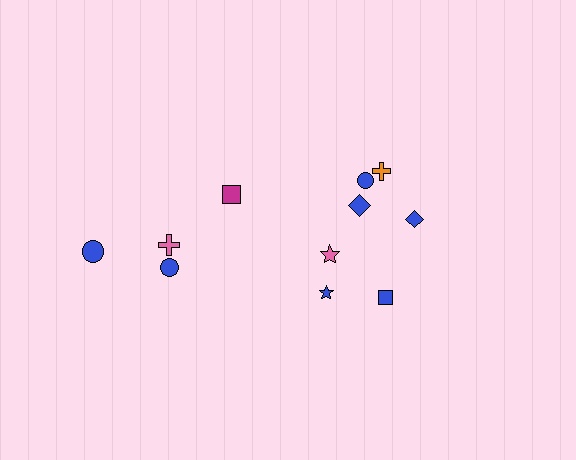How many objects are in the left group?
There are 4 objects.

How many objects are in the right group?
There are 7 objects.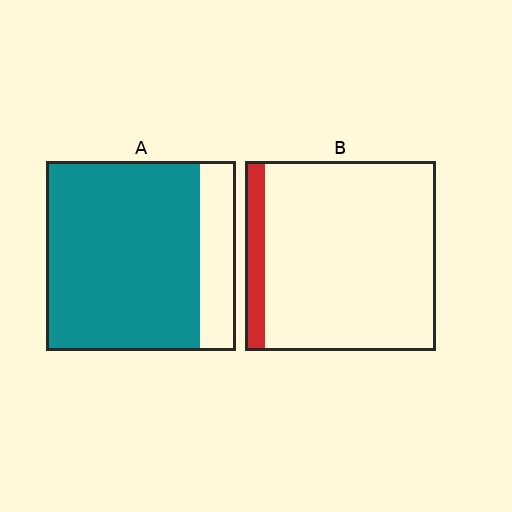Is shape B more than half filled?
No.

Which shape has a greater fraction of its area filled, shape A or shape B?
Shape A.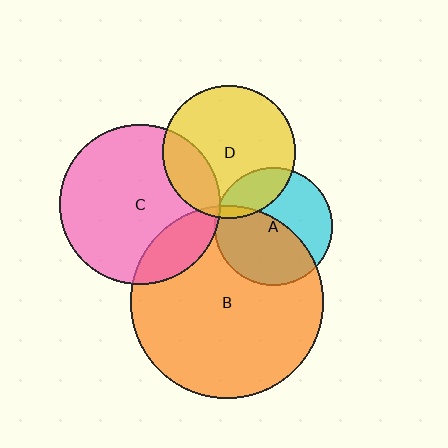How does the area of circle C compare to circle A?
Approximately 1.9 times.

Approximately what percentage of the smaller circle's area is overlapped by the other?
Approximately 25%.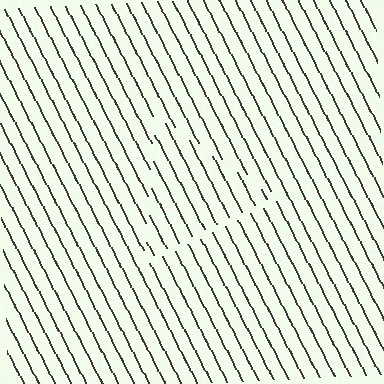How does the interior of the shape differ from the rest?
The interior of the shape contains the same grating, shifted by half a period — the contour is defined by the phase discontinuity where line-ends from the inner and outer gratings abut.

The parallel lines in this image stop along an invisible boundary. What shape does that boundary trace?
An illusory triangle. The interior of the shape contains the same grating, shifted by half a period — the contour is defined by the phase discontinuity where line-ends from the inner and outer gratings abut.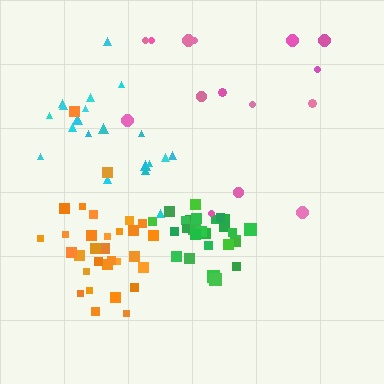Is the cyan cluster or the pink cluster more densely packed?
Cyan.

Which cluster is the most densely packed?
Green.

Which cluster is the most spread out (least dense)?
Pink.